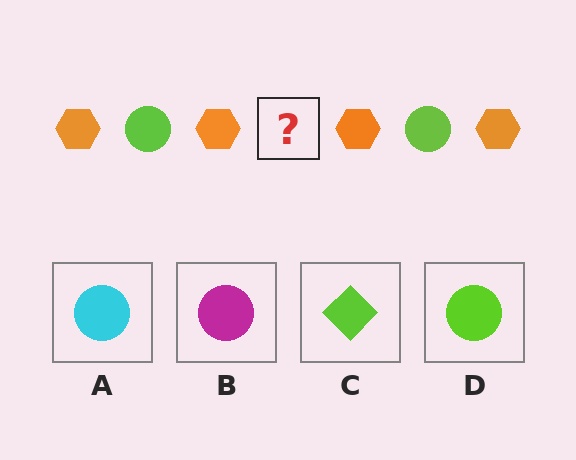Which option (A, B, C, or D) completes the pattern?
D.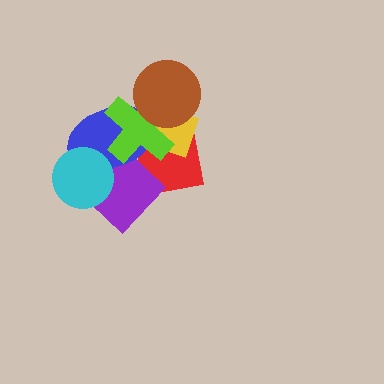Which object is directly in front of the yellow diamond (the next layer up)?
The blue ellipse is directly in front of the yellow diamond.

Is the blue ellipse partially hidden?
Yes, it is partially covered by another shape.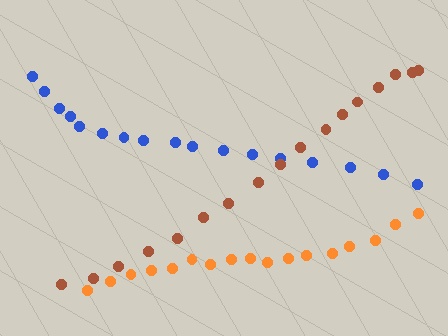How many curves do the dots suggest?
There are 3 distinct paths.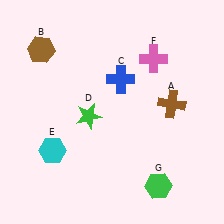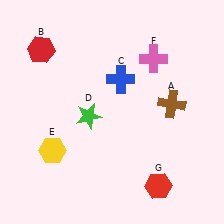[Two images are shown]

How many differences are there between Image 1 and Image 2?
There are 3 differences between the two images.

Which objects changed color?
B changed from brown to red. E changed from cyan to yellow. G changed from green to red.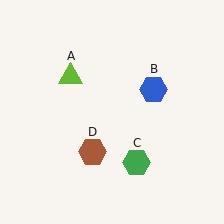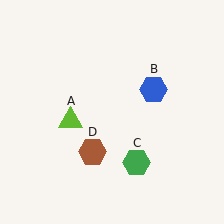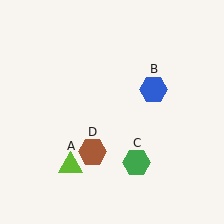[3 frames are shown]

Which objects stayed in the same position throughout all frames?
Blue hexagon (object B) and green hexagon (object C) and brown hexagon (object D) remained stationary.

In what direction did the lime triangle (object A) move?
The lime triangle (object A) moved down.